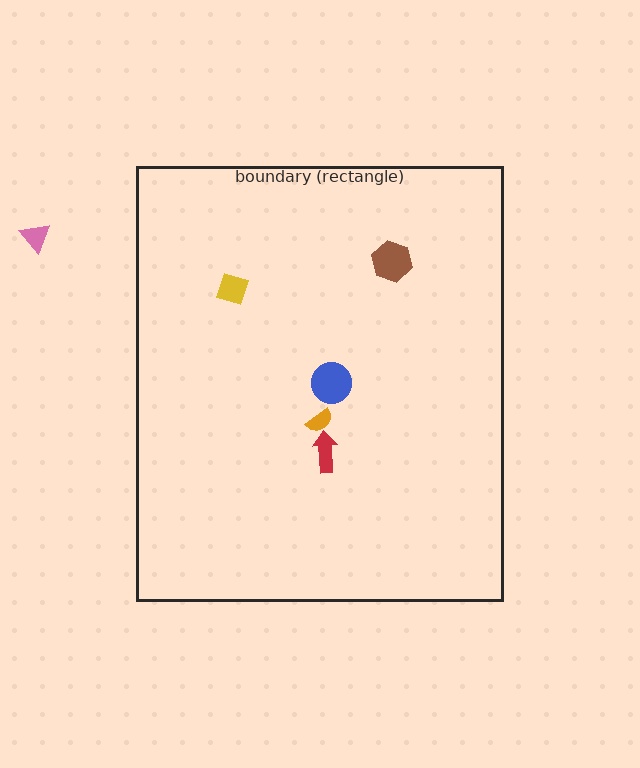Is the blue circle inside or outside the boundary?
Inside.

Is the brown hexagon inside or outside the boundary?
Inside.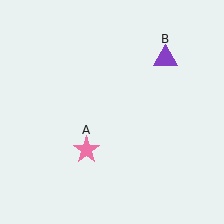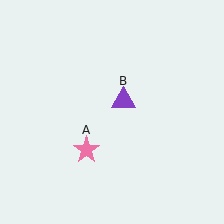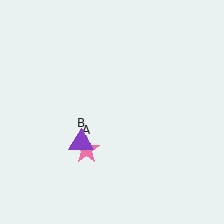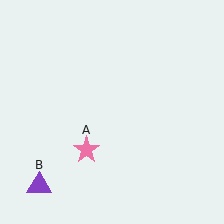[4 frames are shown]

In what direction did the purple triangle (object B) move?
The purple triangle (object B) moved down and to the left.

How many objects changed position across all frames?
1 object changed position: purple triangle (object B).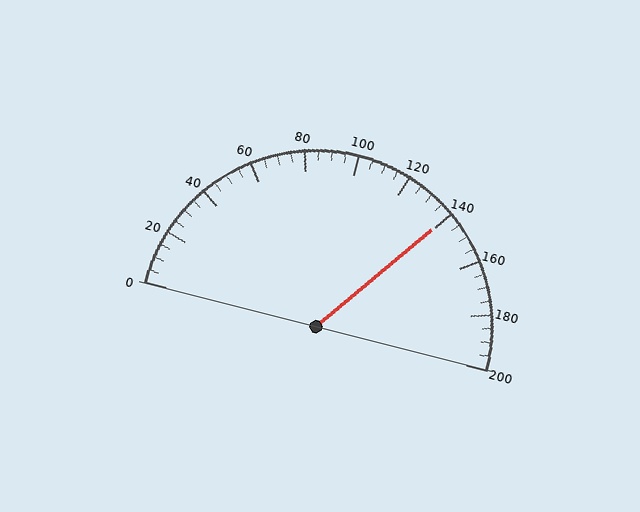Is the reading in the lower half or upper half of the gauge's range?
The reading is in the upper half of the range (0 to 200).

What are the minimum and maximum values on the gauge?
The gauge ranges from 0 to 200.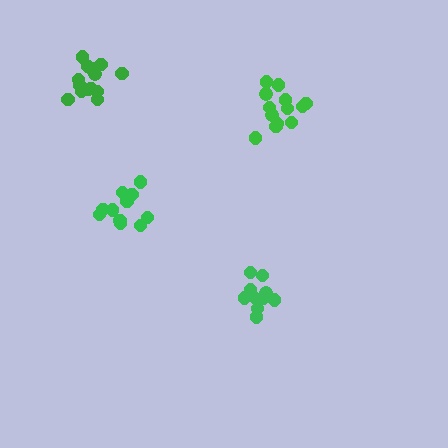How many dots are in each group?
Group 1: 14 dots, Group 2: 11 dots, Group 3: 13 dots, Group 4: 11 dots (49 total).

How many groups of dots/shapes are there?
There are 4 groups.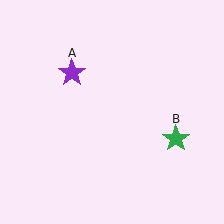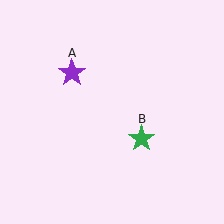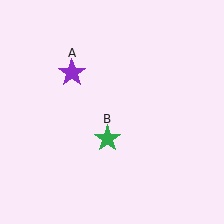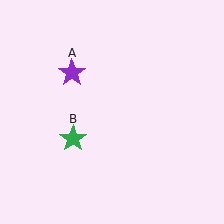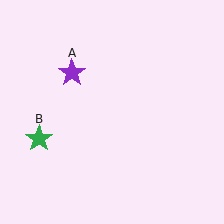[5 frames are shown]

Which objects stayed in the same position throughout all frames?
Purple star (object A) remained stationary.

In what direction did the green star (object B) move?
The green star (object B) moved left.